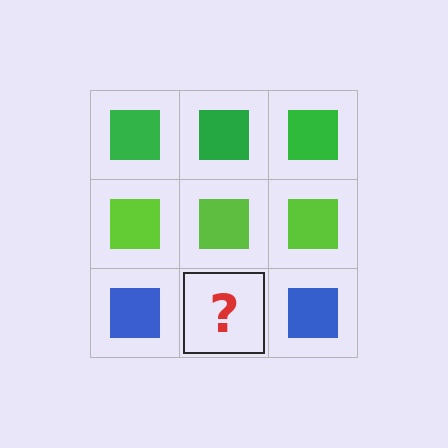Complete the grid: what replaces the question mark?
The question mark should be replaced with a blue square.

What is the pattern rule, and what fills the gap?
The rule is that each row has a consistent color. The gap should be filled with a blue square.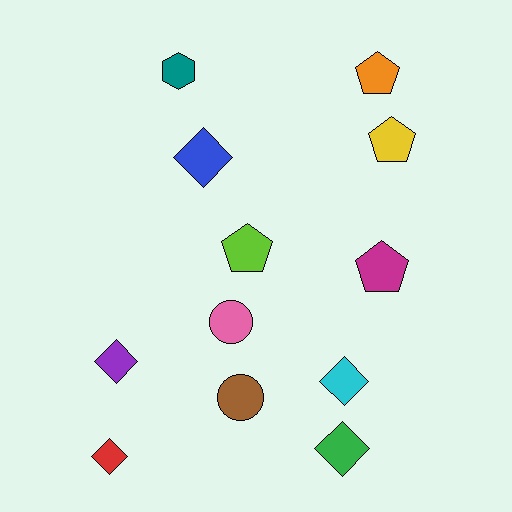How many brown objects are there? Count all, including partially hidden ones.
There is 1 brown object.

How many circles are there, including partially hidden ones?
There are 2 circles.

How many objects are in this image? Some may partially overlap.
There are 12 objects.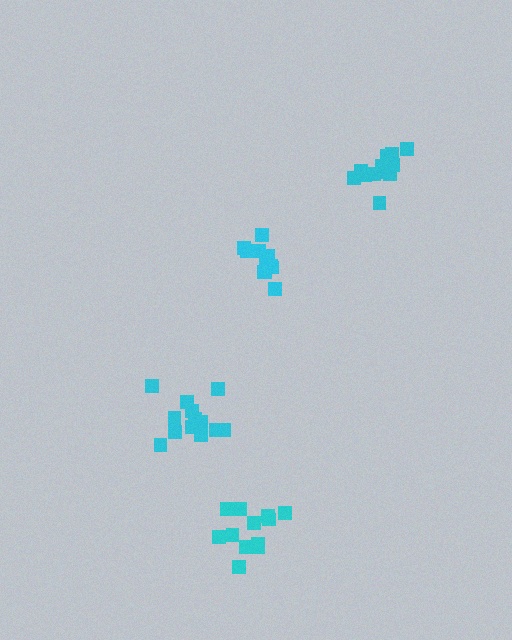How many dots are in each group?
Group 1: 12 dots, Group 2: 13 dots, Group 3: 11 dots, Group 4: 12 dots (48 total).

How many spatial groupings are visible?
There are 4 spatial groupings.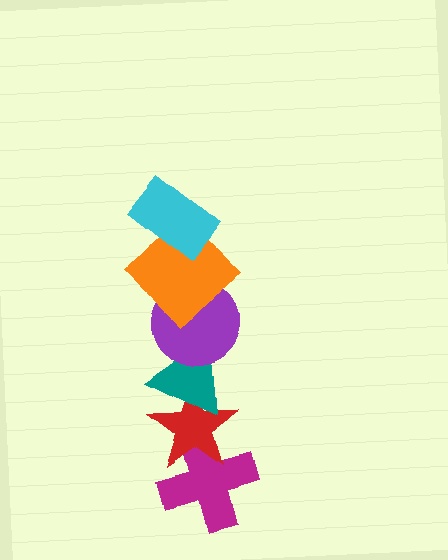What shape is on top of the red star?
The teal triangle is on top of the red star.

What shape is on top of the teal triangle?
The purple circle is on top of the teal triangle.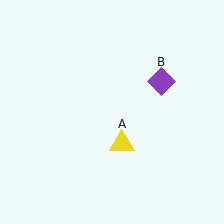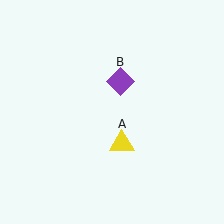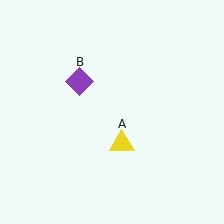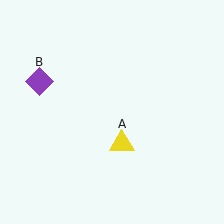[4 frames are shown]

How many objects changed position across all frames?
1 object changed position: purple diamond (object B).